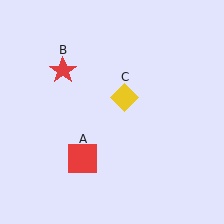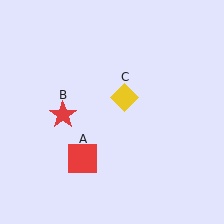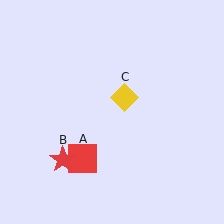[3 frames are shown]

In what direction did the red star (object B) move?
The red star (object B) moved down.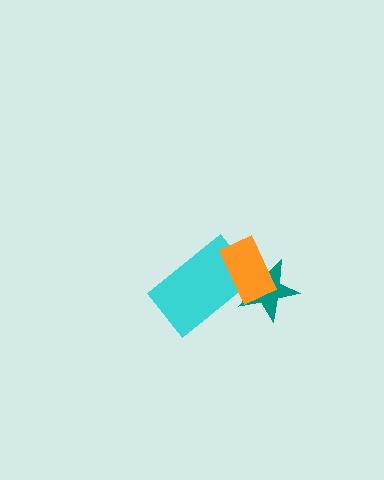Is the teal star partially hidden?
Yes, it is partially covered by another shape.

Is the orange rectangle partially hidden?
No, no other shape covers it.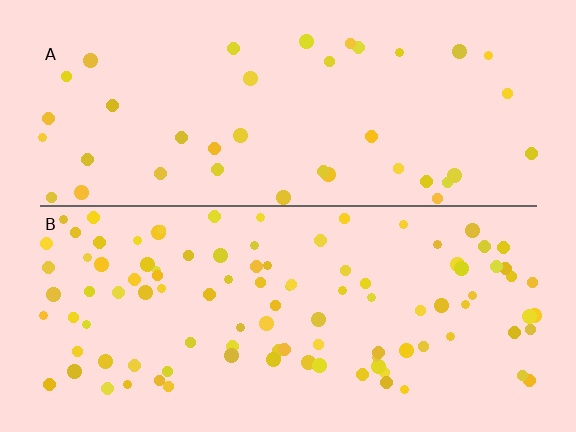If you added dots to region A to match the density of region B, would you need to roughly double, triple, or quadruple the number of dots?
Approximately triple.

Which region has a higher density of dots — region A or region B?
B (the bottom).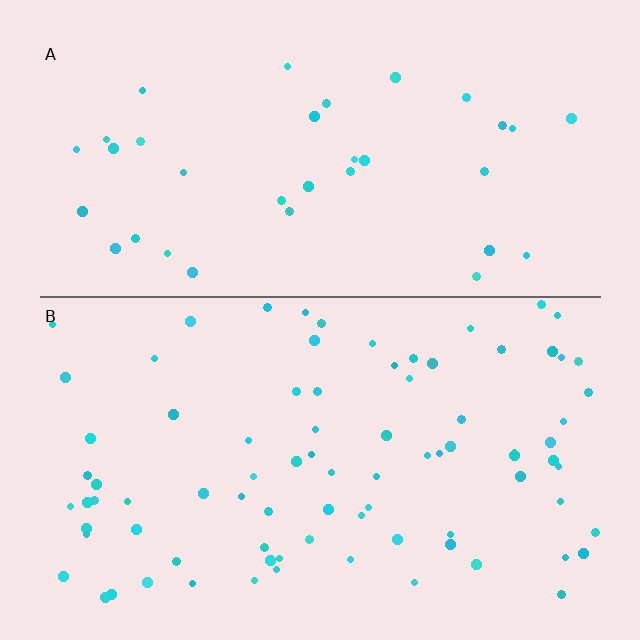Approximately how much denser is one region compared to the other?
Approximately 2.4× — region B over region A.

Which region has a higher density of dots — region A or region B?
B (the bottom).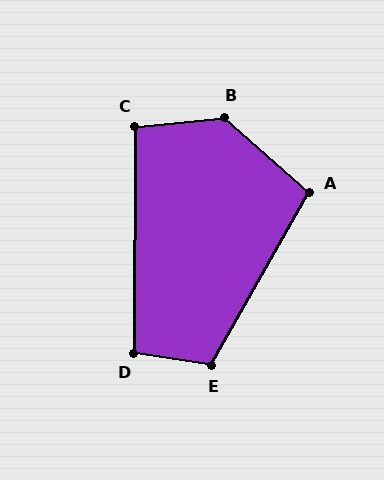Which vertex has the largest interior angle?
B, at approximately 133 degrees.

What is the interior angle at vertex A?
Approximately 102 degrees (obtuse).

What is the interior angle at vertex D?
Approximately 99 degrees (obtuse).